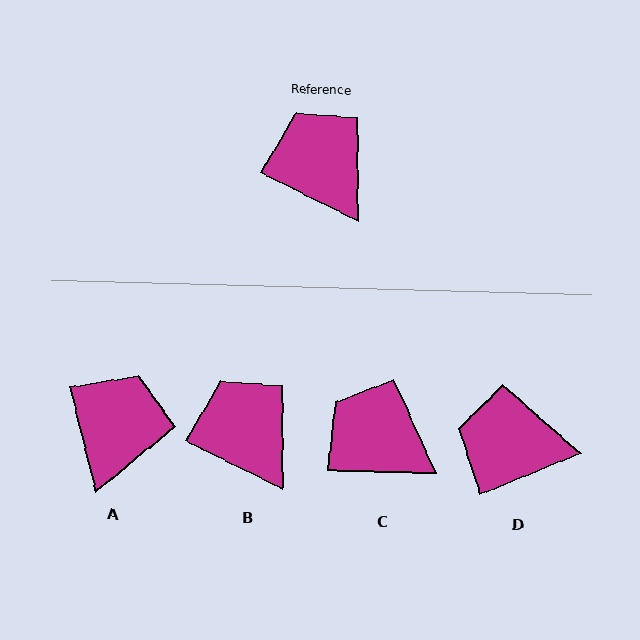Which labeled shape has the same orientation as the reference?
B.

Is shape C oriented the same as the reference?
No, it is off by about 25 degrees.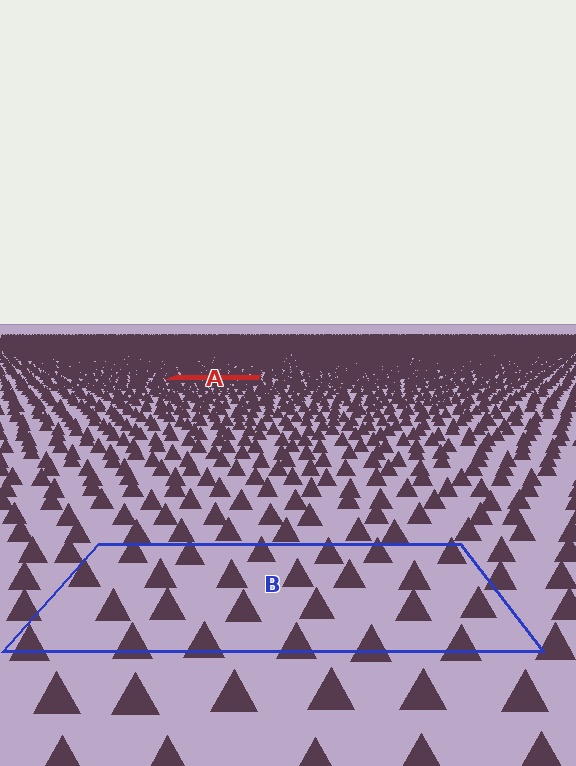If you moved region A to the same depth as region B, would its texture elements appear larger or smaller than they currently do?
They would appear larger. At a closer depth, the same texture elements are projected at a bigger on-screen size.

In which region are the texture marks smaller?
The texture marks are smaller in region A, because it is farther away.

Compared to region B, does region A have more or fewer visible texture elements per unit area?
Region A has more texture elements per unit area — they are packed more densely because it is farther away.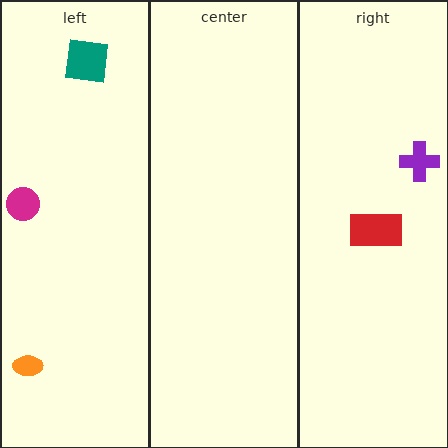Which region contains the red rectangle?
The right region.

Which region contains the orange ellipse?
The left region.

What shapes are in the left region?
The orange ellipse, the magenta circle, the teal square.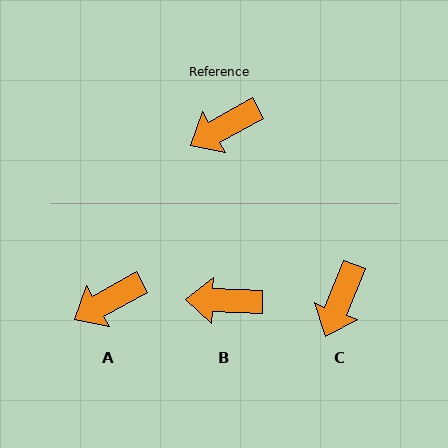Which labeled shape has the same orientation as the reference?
A.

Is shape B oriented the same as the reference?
No, it is off by about 31 degrees.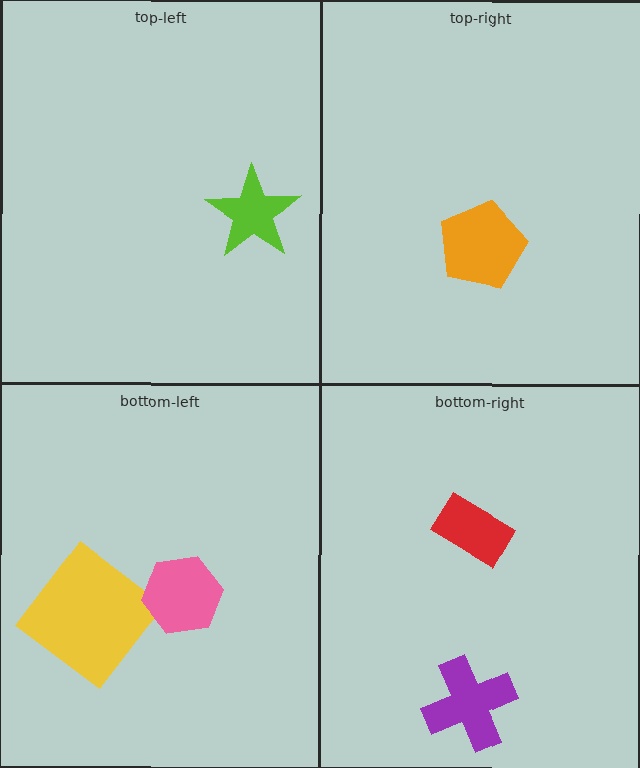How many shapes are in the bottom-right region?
2.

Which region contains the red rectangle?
The bottom-right region.